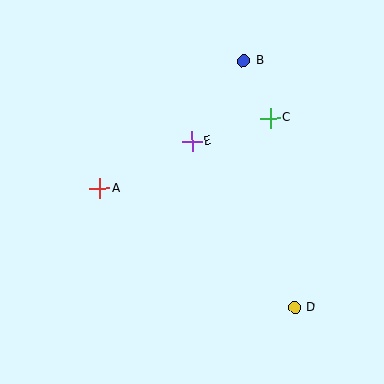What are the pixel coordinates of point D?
Point D is at (295, 307).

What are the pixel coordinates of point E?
Point E is at (192, 141).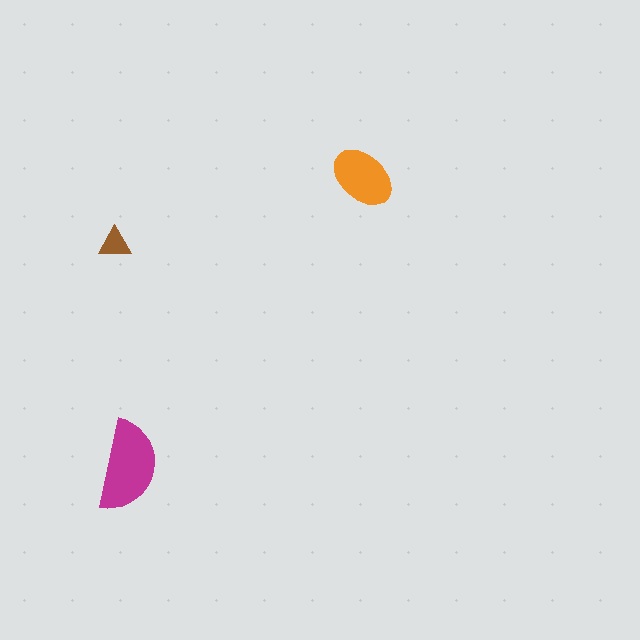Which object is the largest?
The magenta semicircle.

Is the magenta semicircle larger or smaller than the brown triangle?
Larger.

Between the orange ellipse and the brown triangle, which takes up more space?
The orange ellipse.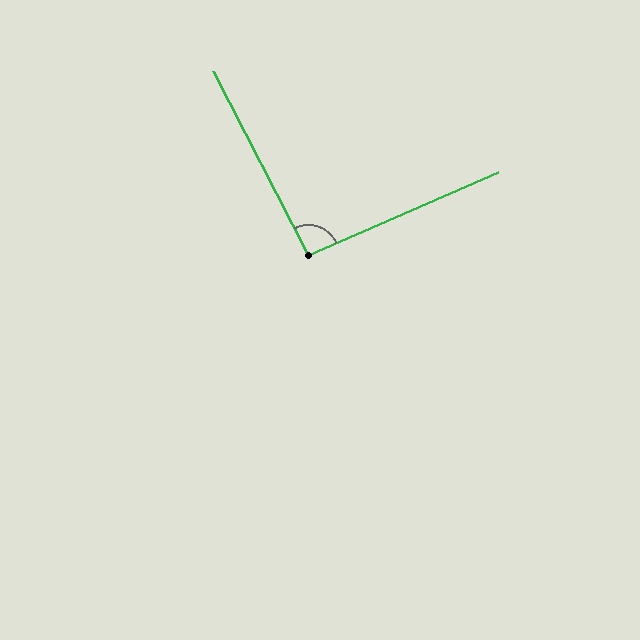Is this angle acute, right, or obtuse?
It is approximately a right angle.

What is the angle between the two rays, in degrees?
Approximately 94 degrees.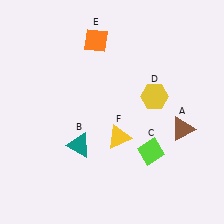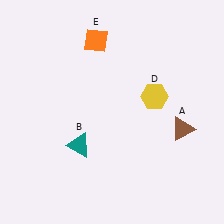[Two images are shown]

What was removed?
The lime diamond (C), the yellow triangle (F) were removed in Image 2.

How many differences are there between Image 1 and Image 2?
There are 2 differences between the two images.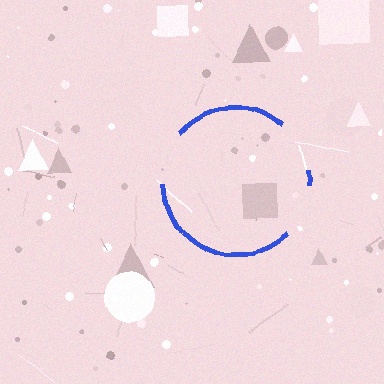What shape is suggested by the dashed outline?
The dashed outline suggests a circle.